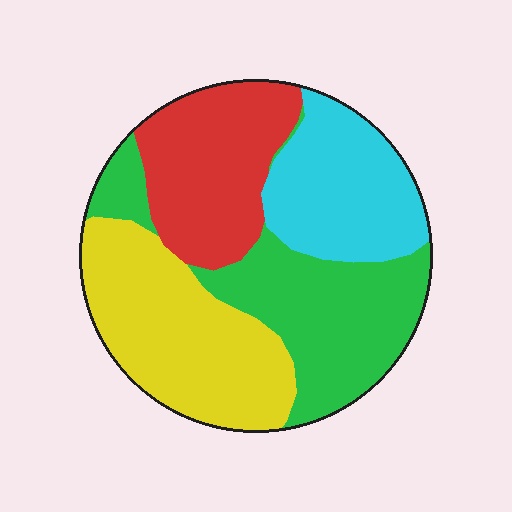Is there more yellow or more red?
Yellow.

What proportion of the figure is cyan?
Cyan covers 21% of the figure.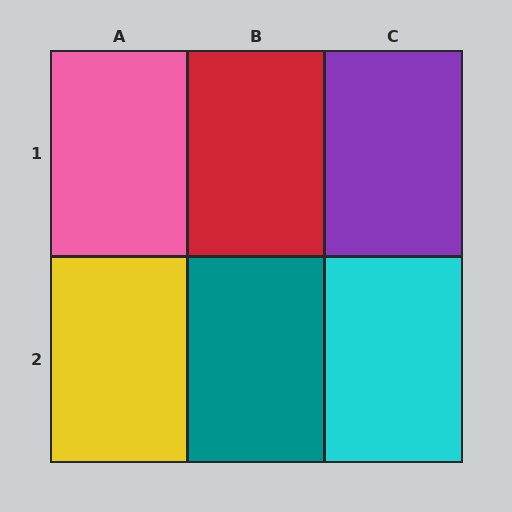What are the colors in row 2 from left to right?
Yellow, teal, cyan.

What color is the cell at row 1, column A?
Pink.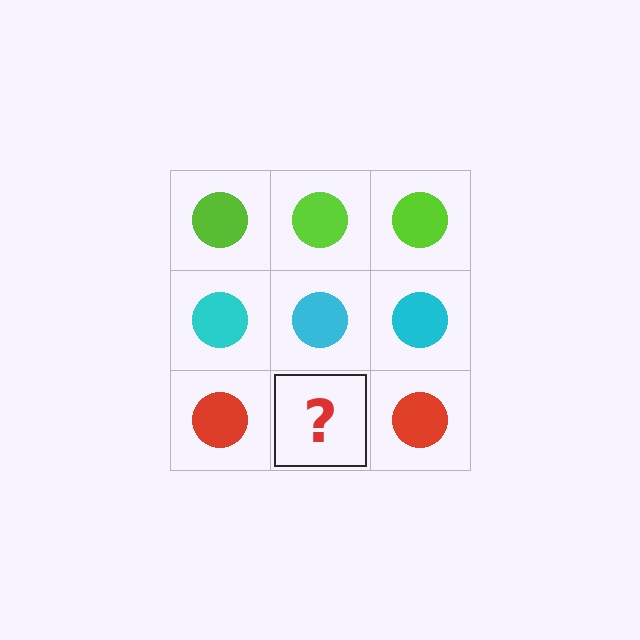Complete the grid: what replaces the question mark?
The question mark should be replaced with a red circle.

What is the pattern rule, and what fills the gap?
The rule is that each row has a consistent color. The gap should be filled with a red circle.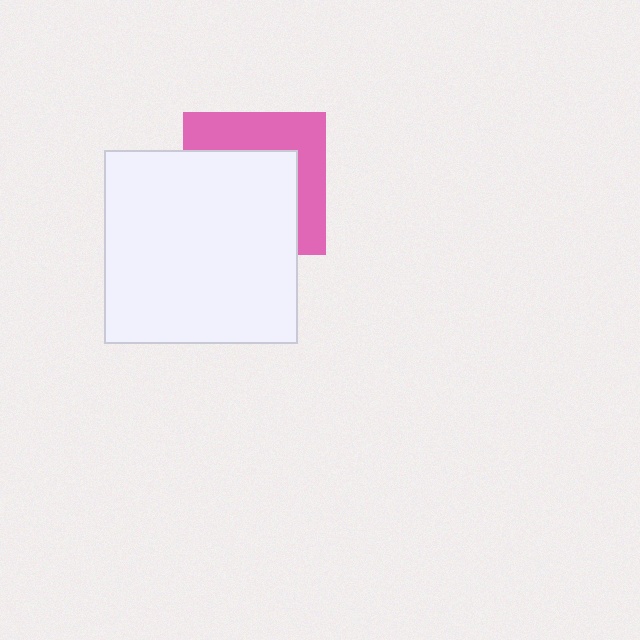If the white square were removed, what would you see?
You would see the complete pink square.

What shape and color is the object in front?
The object in front is a white square.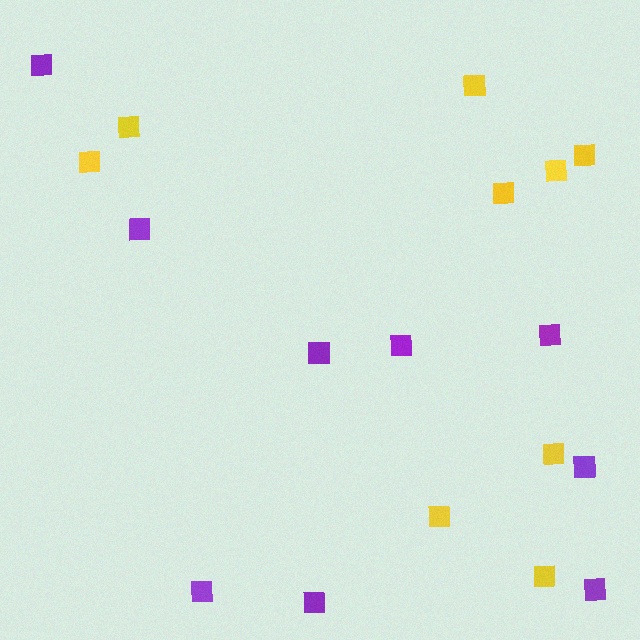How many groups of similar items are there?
There are 2 groups: one group of yellow squares (9) and one group of purple squares (9).